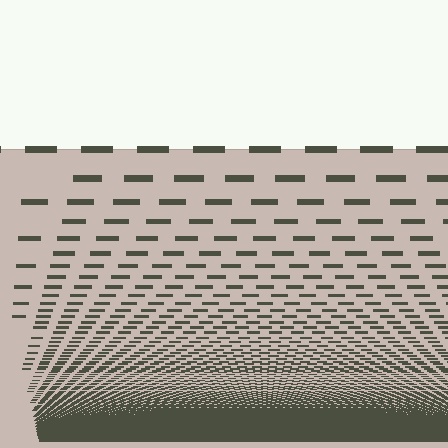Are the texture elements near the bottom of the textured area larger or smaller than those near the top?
Smaller. The gradient is inverted — elements near the bottom are smaller and denser.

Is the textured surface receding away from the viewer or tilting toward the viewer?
The surface appears to tilt toward the viewer. Texture elements get larger and sparser toward the top.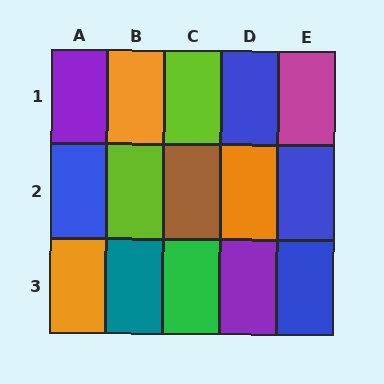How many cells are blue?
4 cells are blue.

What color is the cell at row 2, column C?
Brown.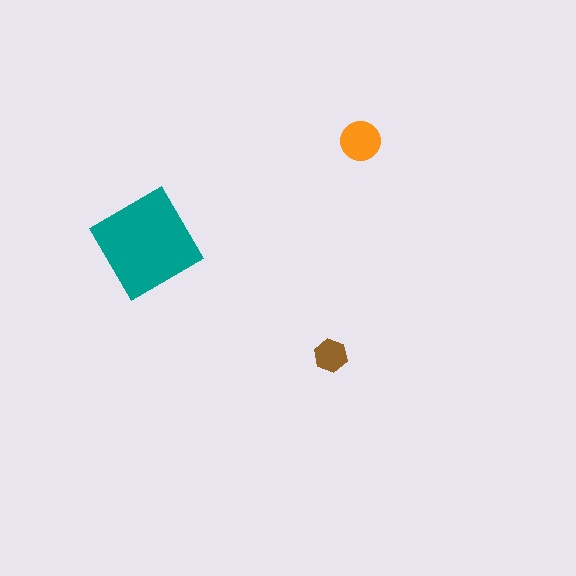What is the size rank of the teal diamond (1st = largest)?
1st.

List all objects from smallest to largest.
The brown hexagon, the orange circle, the teal diamond.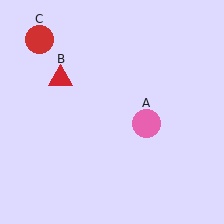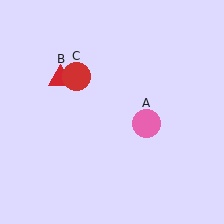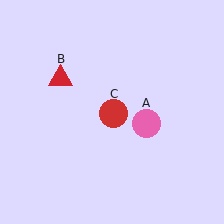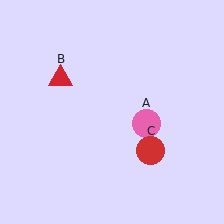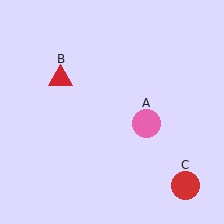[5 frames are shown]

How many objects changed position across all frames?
1 object changed position: red circle (object C).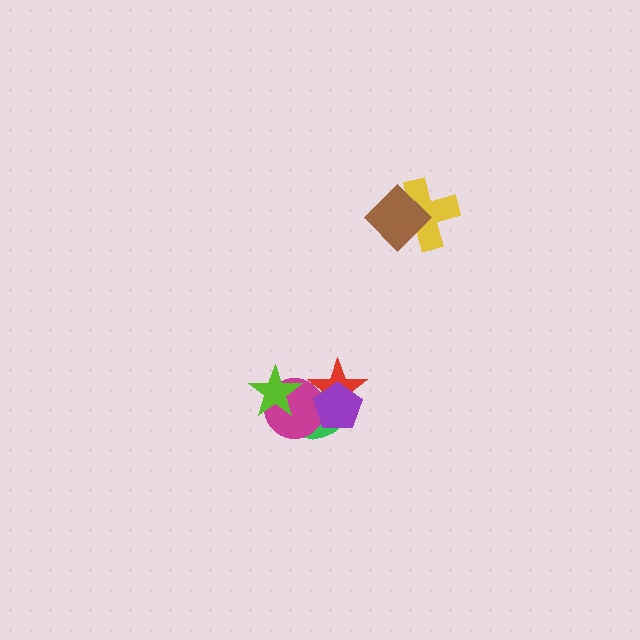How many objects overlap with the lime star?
2 objects overlap with the lime star.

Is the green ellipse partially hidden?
Yes, it is partially covered by another shape.